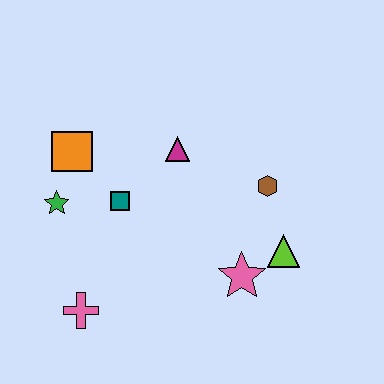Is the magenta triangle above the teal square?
Yes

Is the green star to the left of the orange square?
Yes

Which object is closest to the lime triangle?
The pink star is closest to the lime triangle.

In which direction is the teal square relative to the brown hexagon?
The teal square is to the left of the brown hexagon.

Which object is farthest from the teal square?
The lime triangle is farthest from the teal square.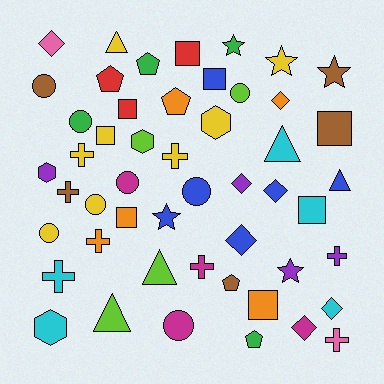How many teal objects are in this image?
There are no teal objects.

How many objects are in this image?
There are 50 objects.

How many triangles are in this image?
There are 5 triangles.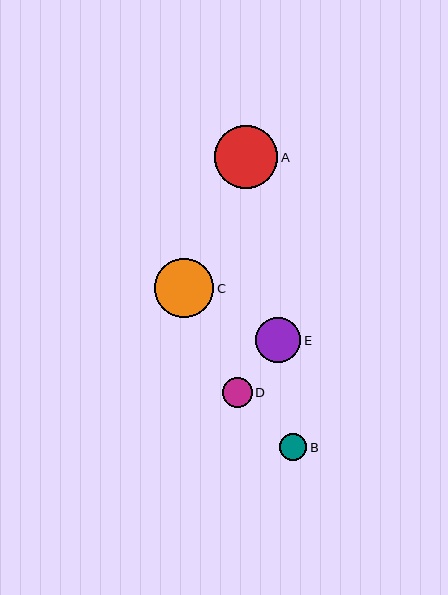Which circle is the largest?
Circle A is the largest with a size of approximately 63 pixels.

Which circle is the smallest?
Circle B is the smallest with a size of approximately 27 pixels.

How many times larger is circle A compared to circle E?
Circle A is approximately 1.4 times the size of circle E.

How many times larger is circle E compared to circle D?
Circle E is approximately 1.5 times the size of circle D.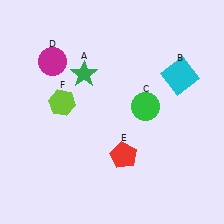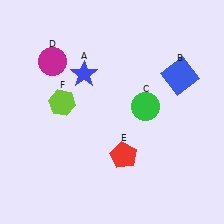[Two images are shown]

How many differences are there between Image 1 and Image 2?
There are 2 differences between the two images.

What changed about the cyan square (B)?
In Image 1, B is cyan. In Image 2, it changed to blue.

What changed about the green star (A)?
In Image 1, A is green. In Image 2, it changed to blue.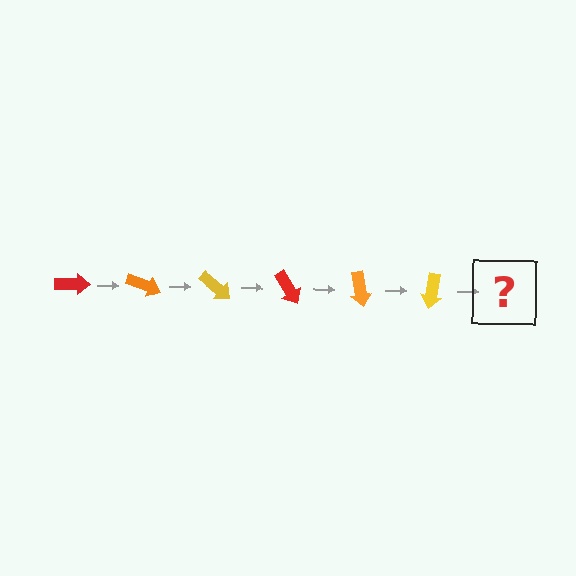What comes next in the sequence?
The next element should be a red arrow, rotated 120 degrees from the start.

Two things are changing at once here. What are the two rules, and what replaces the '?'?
The two rules are that it rotates 20 degrees each step and the color cycles through red, orange, and yellow. The '?' should be a red arrow, rotated 120 degrees from the start.